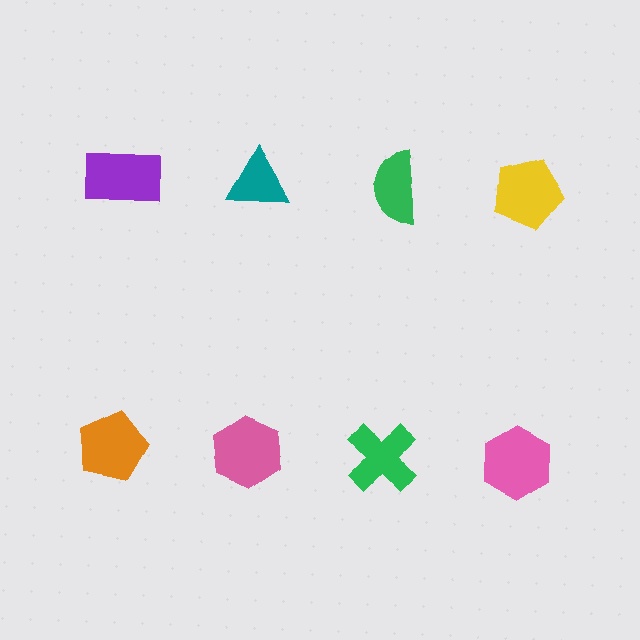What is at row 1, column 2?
A teal triangle.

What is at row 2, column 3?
A green cross.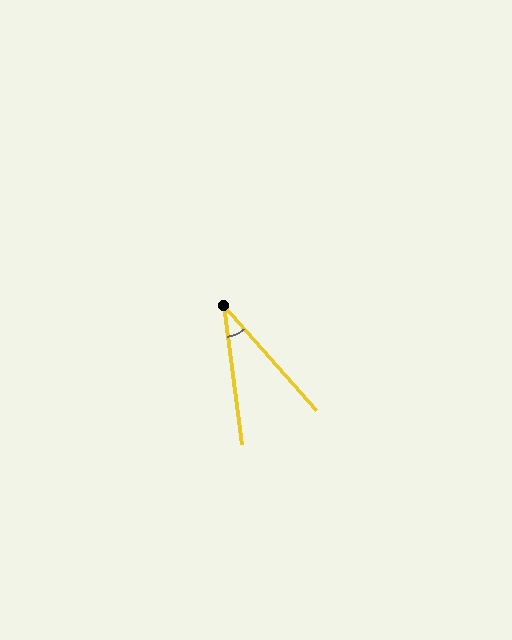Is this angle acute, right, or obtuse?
It is acute.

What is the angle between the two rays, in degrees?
Approximately 34 degrees.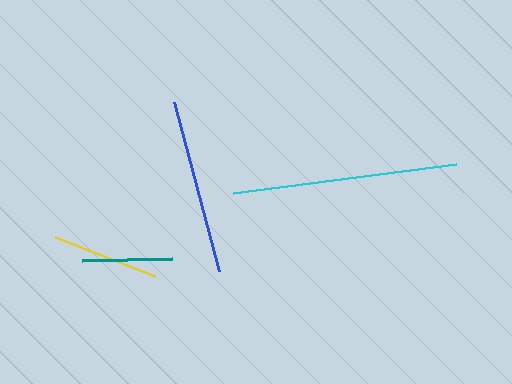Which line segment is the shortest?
The teal line is the shortest at approximately 90 pixels.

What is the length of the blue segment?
The blue segment is approximately 175 pixels long.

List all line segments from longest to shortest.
From longest to shortest: cyan, blue, yellow, teal.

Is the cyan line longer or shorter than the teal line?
The cyan line is longer than the teal line.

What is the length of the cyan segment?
The cyan segment is approximately 225 pixels long.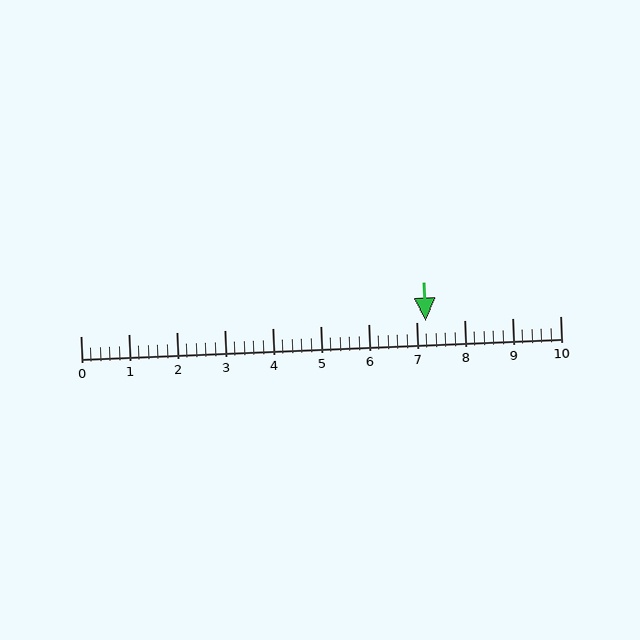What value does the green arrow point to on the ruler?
The green arrow points to approximately 7.2.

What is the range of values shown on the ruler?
The ruler shows values from 0 to 10.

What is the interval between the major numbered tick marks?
The major tick marks are spaced 1 units apart.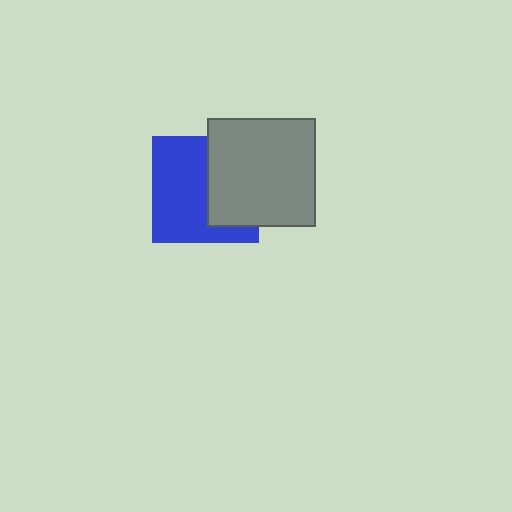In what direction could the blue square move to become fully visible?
The blue square could move left. That would shift it out from behind the gray square entirely.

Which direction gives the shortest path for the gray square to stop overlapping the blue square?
Moving right gives the shortest separation.